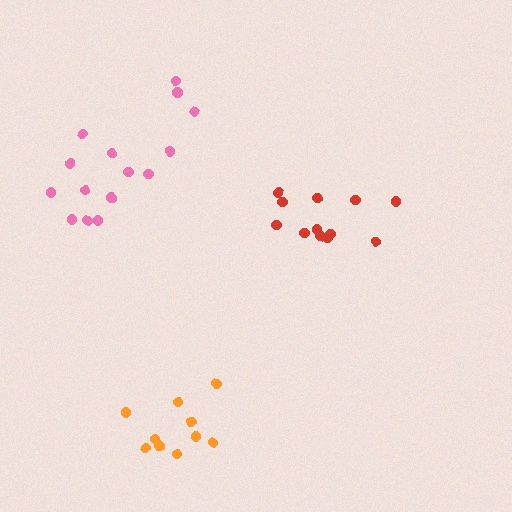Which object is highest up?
The pink cluster is topmost.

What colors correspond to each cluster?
The clusters are colored: pink, orange, red.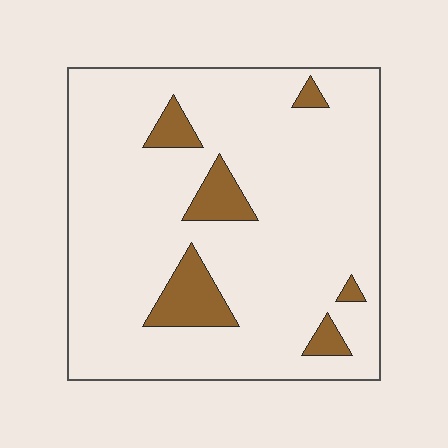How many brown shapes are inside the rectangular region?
6.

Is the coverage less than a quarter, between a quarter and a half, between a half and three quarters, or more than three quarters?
Less than a quarter.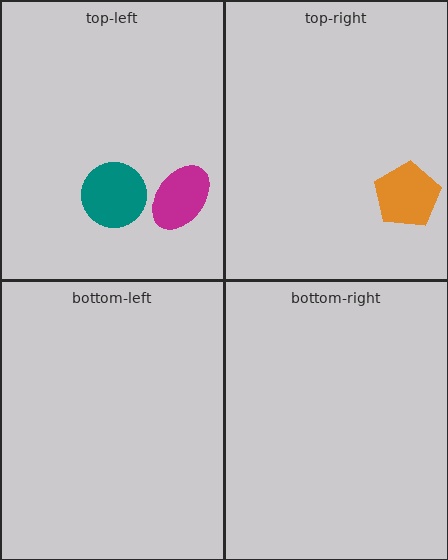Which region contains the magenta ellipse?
The top-left region.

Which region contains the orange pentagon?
The top-right region.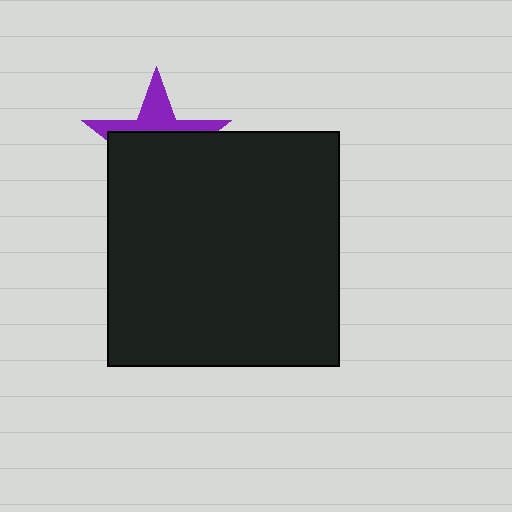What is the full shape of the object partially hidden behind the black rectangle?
The partially hidden object is a purple star.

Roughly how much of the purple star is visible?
A small part of it is visible (roughly 37%).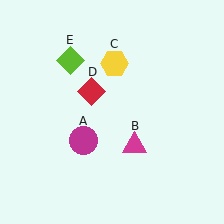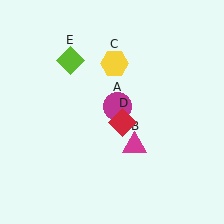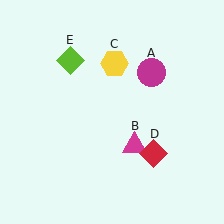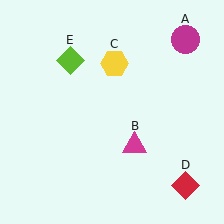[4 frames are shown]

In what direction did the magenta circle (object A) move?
The magenta circle (object A) moved up and to the right.